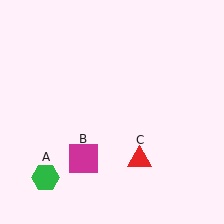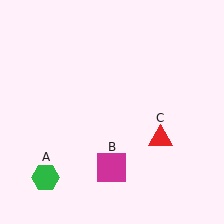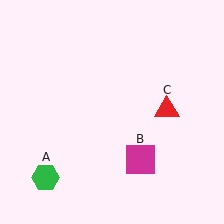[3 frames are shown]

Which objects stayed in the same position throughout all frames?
Green hexagon (object A) remained stationary.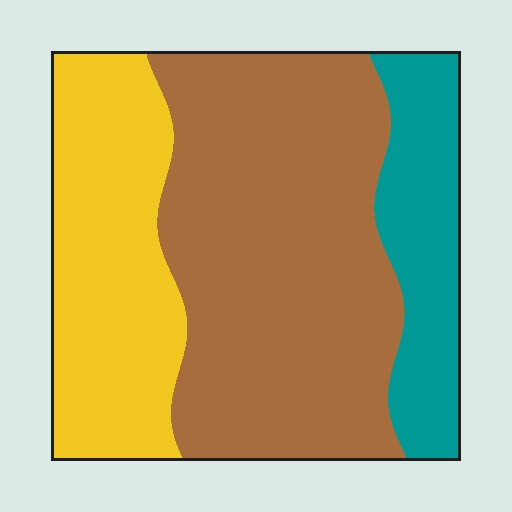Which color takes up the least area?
Teal, at roughly 20%.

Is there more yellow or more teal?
Yellow.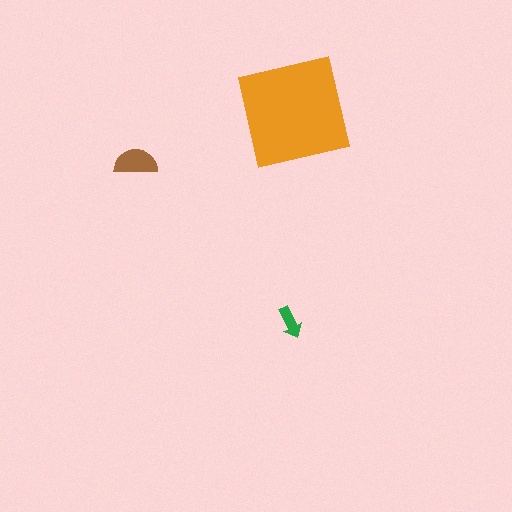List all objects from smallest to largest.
The green arrow, the brown semicircle, the orange square.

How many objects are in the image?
There are 3 objects in the image.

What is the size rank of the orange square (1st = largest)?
1st.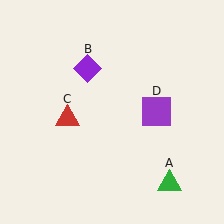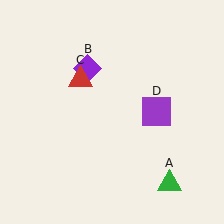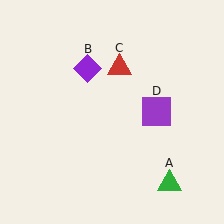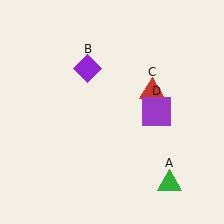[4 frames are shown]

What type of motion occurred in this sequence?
The red triangle (object C) rotated clockwise around the center of the scene.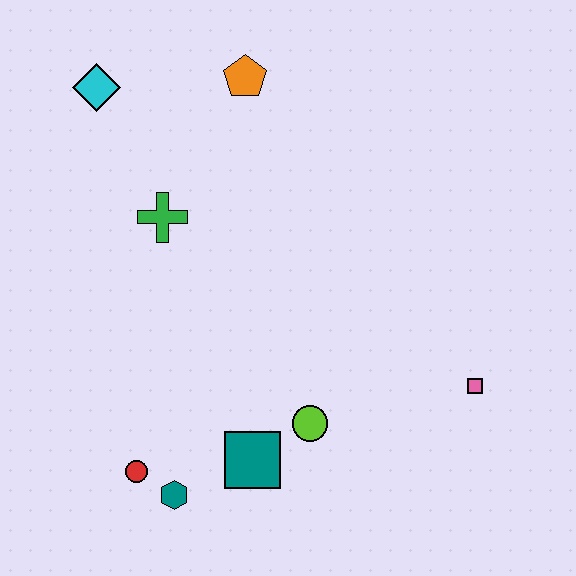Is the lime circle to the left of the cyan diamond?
No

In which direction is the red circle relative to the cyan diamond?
The red circle is below the cyan diamond.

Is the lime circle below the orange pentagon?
Yes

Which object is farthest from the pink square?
The cyan diamond is farthest from the pink square.